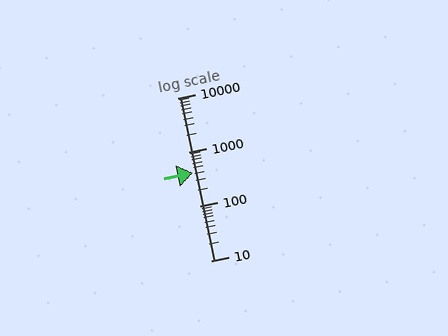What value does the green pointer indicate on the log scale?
The pointer indicates approximately 410.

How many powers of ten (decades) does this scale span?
The scale spans 3 decades, from 10 to 10000.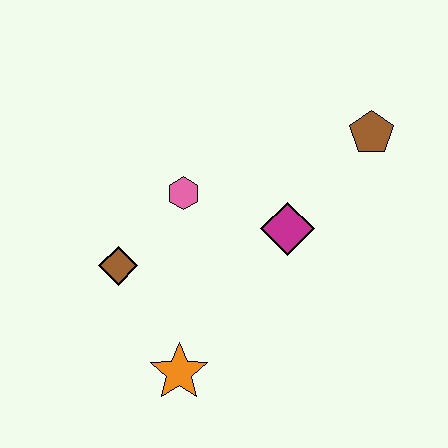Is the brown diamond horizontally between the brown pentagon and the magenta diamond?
No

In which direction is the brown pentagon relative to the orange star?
The brown pentagon is above the orange star.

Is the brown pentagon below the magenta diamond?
No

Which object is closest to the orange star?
The brown diamond is closest to the orange star.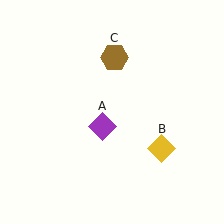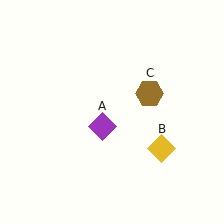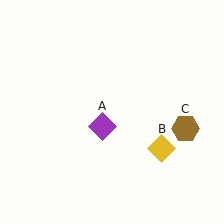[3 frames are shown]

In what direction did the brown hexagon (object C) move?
The brown hexagon (object C) moved down and to the right.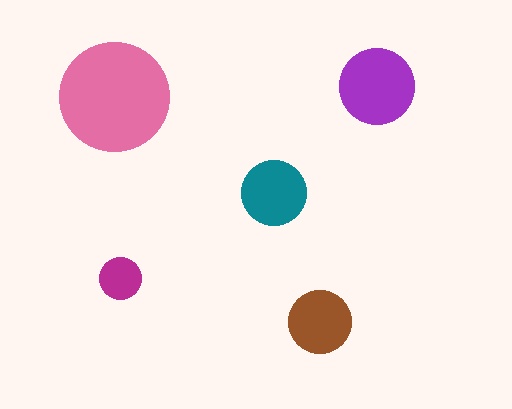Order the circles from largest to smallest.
the pink one, the purple one, the teal one, the brown one, the magenta one.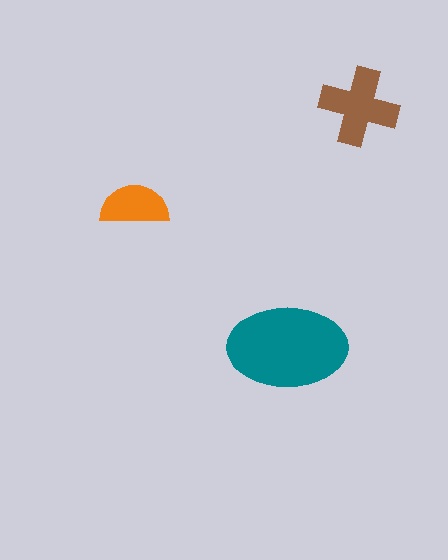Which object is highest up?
The brown cross is topmost.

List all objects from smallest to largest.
The orange semicircle, the brown cross, the teal ellipse.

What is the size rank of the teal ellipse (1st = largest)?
1st.